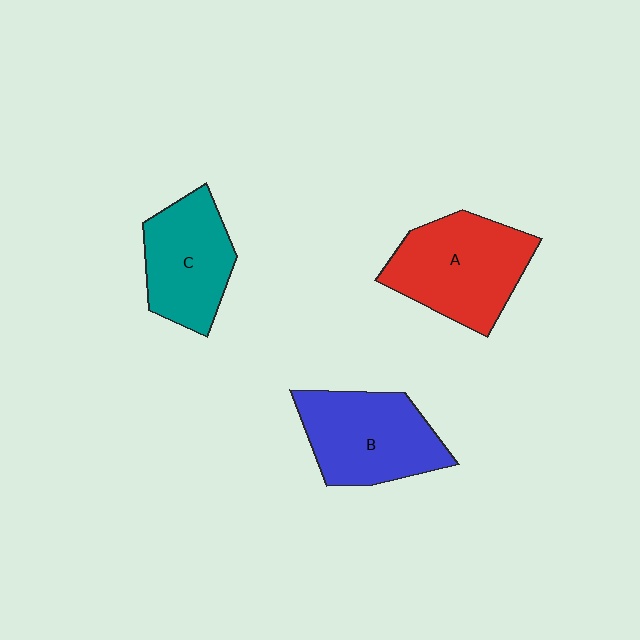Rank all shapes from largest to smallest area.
From largest to smallest: A (red), B (blue), C (teal).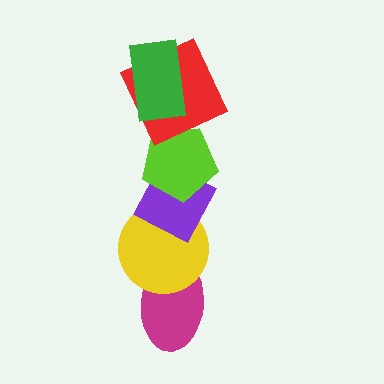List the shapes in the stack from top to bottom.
From top to bottom: the green rectangle, the red square, the lime pentagon, the purple diamond, the yellow circle, the magenta ellipse.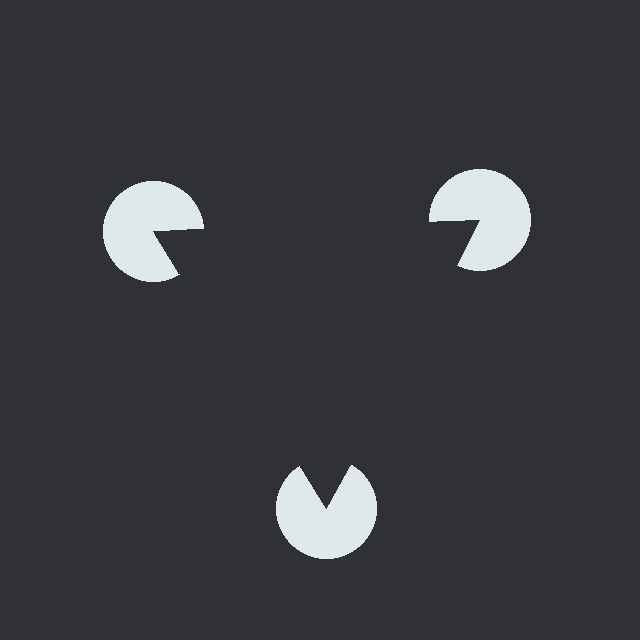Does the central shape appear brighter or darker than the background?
It typically appears slightly darker than the background, even though no actual brightness change is drawn.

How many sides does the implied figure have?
3 sides.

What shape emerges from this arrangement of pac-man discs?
An illusory triangle — its edges are inferred from the aligned wedge cuts in the pac-man discs, not physically drawn.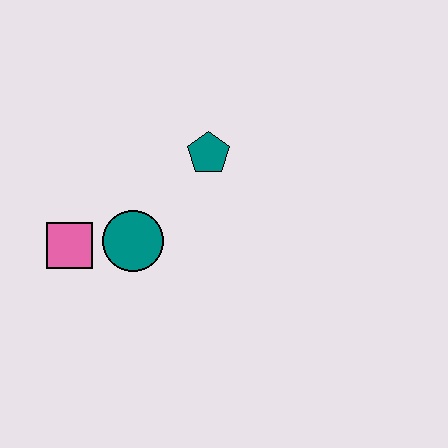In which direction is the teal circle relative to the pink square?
The teal circle is to the right of the pink square.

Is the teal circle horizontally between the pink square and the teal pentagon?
Yes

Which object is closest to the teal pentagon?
The teal circle is closest to the teal pentagon.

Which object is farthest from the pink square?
The teal pentagon is farthest from the pink square.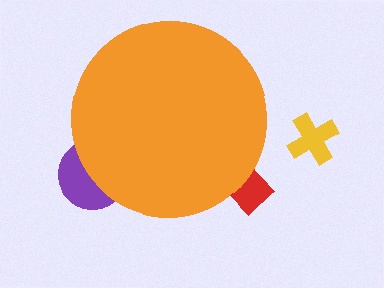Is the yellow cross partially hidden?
No, the yellow cross is fully visible.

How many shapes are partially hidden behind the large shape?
2 shapes are partially hidden.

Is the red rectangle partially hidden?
Yes, the red rectangle is partially hidden behind the orange circle.